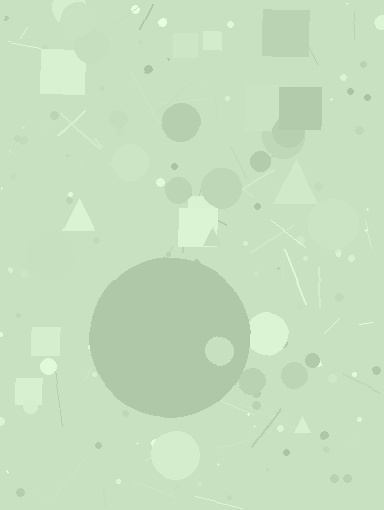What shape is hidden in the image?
A circle is hidden in the image.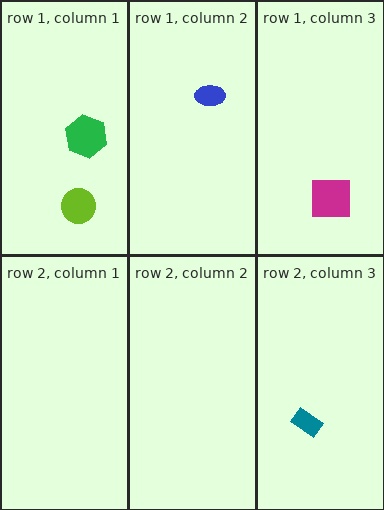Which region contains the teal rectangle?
The row 2, column 3 region.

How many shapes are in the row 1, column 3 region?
1.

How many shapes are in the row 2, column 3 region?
1.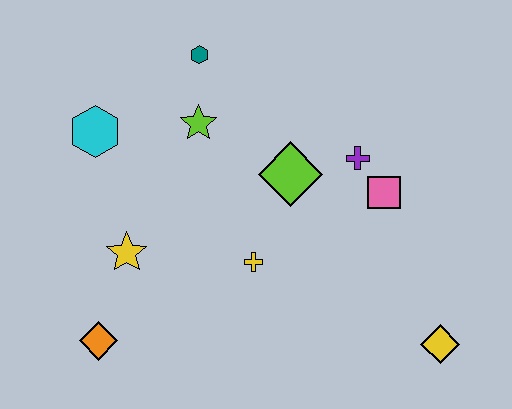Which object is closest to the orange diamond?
The yellow star is closest to the orange diamond.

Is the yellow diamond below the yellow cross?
Yes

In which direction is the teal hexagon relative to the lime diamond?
The teal hexagon is above the lime diamond.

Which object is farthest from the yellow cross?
The teal hexagon is farthest from the yellow cross.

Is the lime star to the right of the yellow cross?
No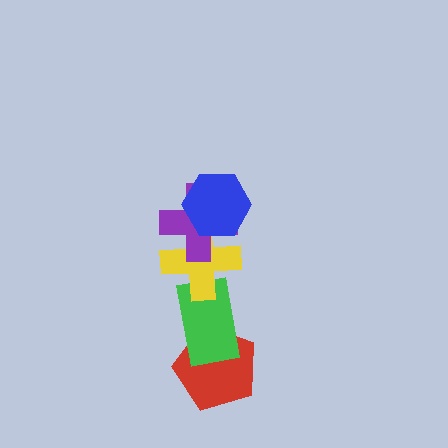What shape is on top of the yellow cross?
The purple cross is on top of the yellow cross.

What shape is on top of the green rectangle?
The yellow cross is on top of the green rectangle.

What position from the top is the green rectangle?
The green rectangle is 4th from the top.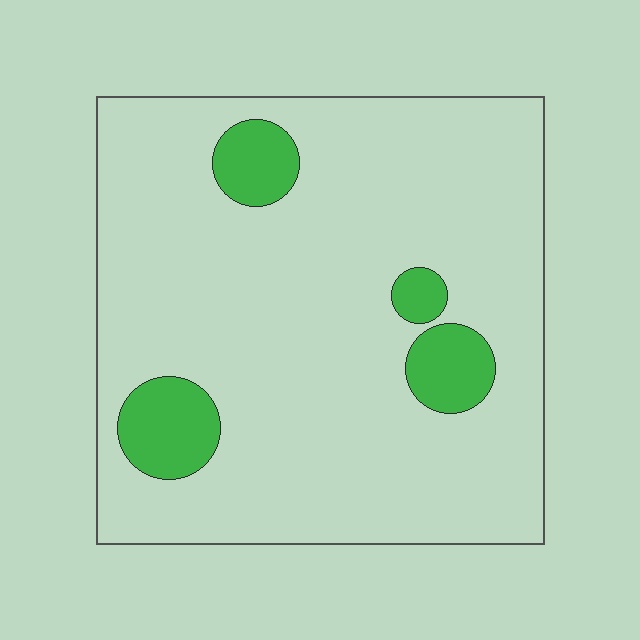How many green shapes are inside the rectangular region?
4.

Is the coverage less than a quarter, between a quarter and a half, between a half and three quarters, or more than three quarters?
Less than a quarter.